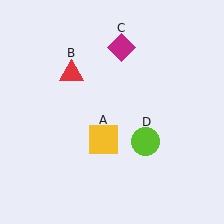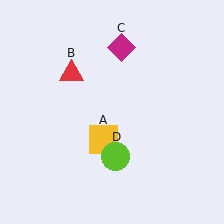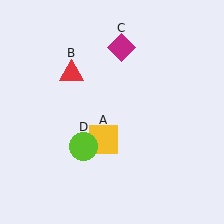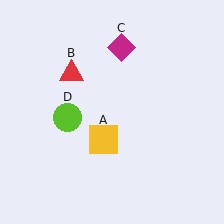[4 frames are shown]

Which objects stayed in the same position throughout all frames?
Yellow square (object A) and red triangle (object B) and magenta diamond (object C) remained stationary.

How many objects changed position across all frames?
1 object changed position: lime circle (object D).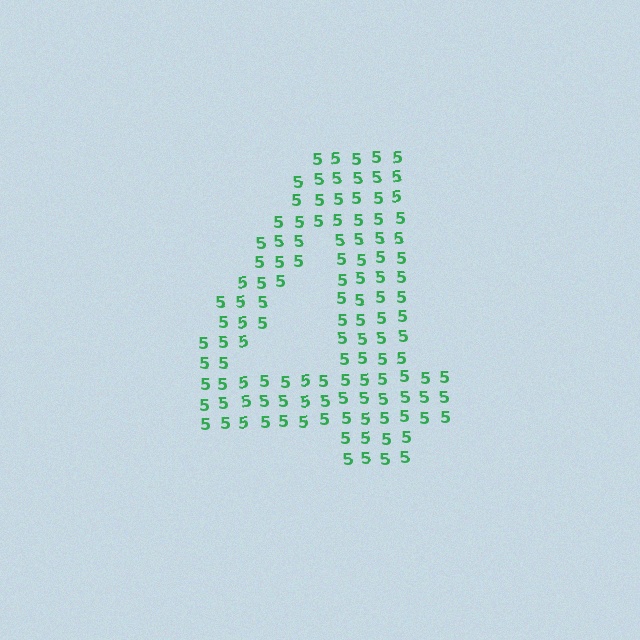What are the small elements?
The small elements are digit 5's.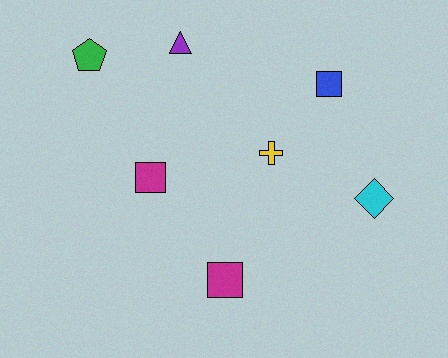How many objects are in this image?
There are 7 objects.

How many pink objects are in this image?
There are no pink objects.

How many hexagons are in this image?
There are no hexagons.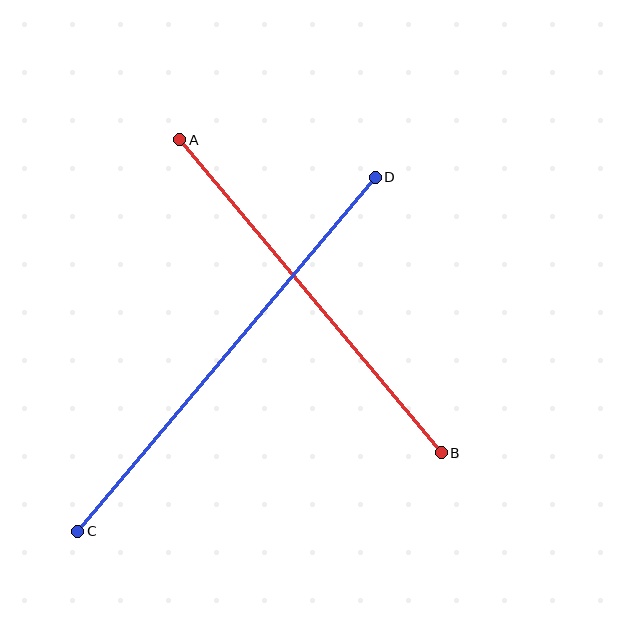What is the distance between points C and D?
The distance is approximately 462 pixels.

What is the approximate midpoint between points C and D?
The midpoint is at approximately (227, 354) pixels.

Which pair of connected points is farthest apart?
Points C and D are farthest apart.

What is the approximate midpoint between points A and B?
The midpoint is at approximately (311, 296) pixels.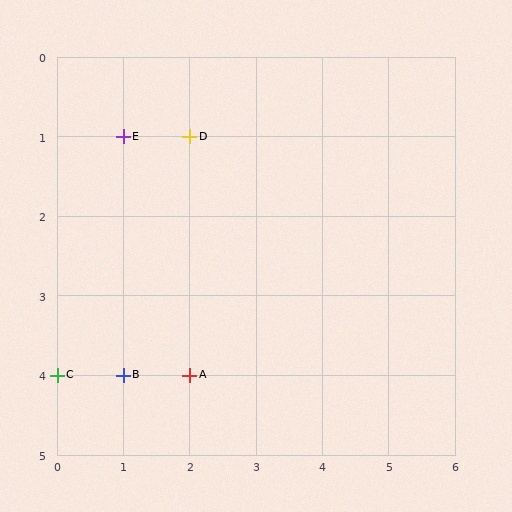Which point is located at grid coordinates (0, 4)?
Point C is at (0, 4).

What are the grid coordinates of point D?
Point D is at grid coordinates (2, 1).